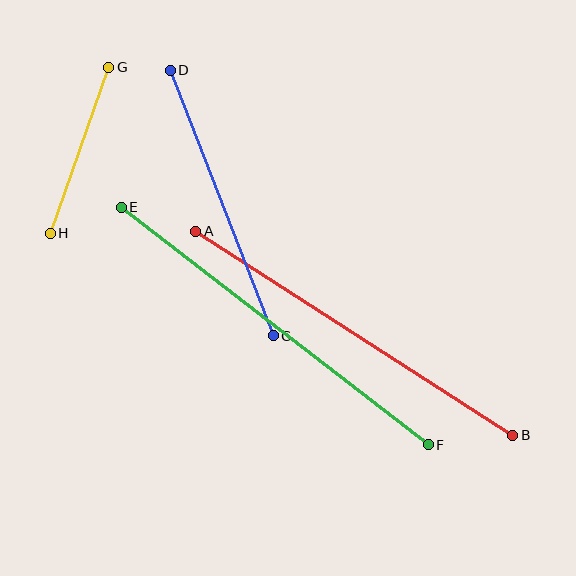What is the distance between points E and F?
The distance is approximately 388 pixels.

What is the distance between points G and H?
The distance is approximately 176 pixels.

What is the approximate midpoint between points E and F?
The midpoint is at approximately (275, 326) pixels.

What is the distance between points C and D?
The distance is approximately 285 pixels.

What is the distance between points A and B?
The distance is approximately 377 pixels.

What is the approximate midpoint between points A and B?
The midpoint is at approximately (354, 333) pixels.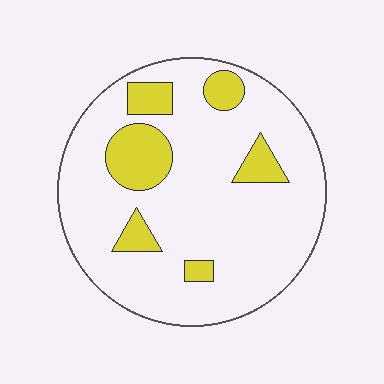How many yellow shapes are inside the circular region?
6.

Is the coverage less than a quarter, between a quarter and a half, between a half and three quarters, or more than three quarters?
Less than a quarter.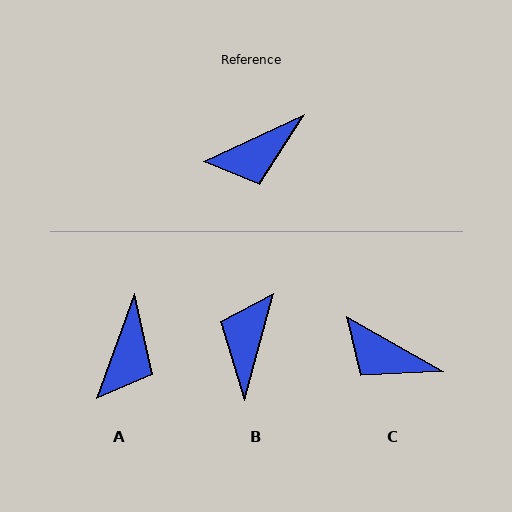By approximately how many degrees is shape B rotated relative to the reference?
Approximately 130 degrees clockwise.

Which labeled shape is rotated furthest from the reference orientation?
B, about 130 degrees away.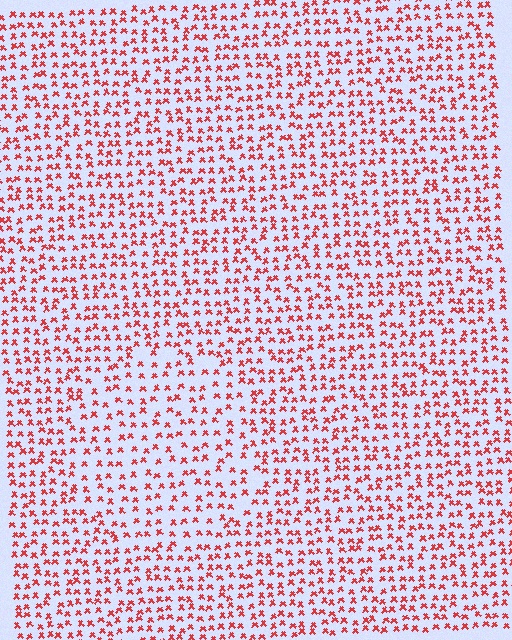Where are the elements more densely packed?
The elements are more densely packed outside the circle boundary.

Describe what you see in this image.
The image contains small red elements arranged at two different densities. A circle-shaped region is visible where the elements are less densely packed than the surrounding area.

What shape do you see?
I see a circle.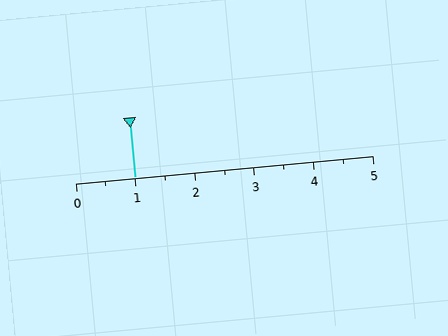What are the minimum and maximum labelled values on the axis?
The axis runs from 0 to 5.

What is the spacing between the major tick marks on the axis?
The major ticks are spaced 1 apart.